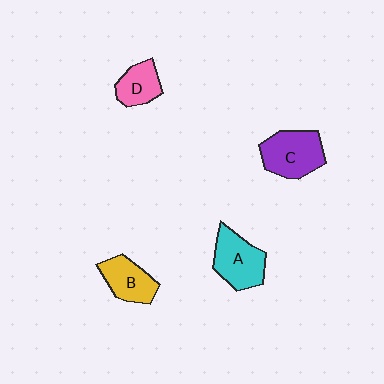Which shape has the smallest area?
Shape D (pink).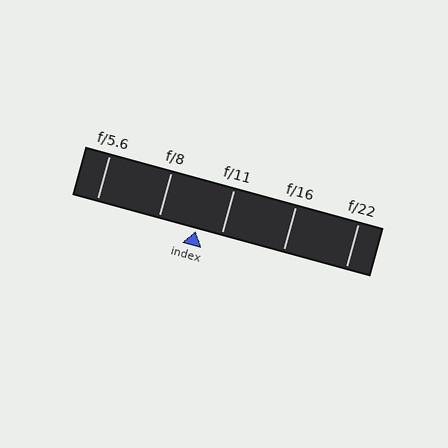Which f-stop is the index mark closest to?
The index mark is closest to f/11.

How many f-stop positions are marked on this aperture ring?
There are 5 f-stop positions marked.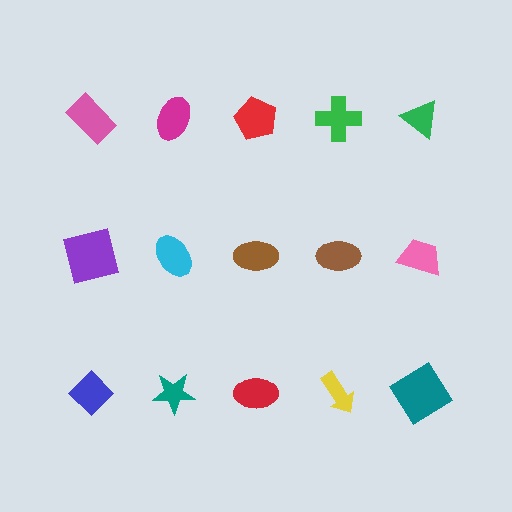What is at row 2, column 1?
A purple square.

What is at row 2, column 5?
A pink trapezoid.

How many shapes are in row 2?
5 shapes.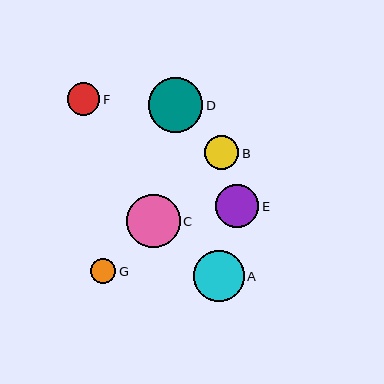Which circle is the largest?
Circle D is the largest with a size of approximately 54 pixels.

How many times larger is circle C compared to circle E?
Circle C is approximately 1.2 times the size of circle E.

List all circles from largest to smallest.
From largest to smallest: D, C, A, E, B, F, G.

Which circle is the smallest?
Circle G is the smallest with a size of approximately 25 pixels.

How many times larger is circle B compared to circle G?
Circle B is approximately 1.4 times the size of circle G.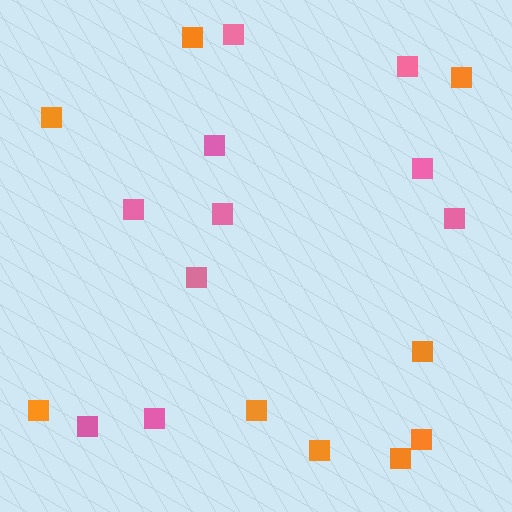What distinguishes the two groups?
There are 2 groups: one group of pink squares (10) and one group of orange squares (9).